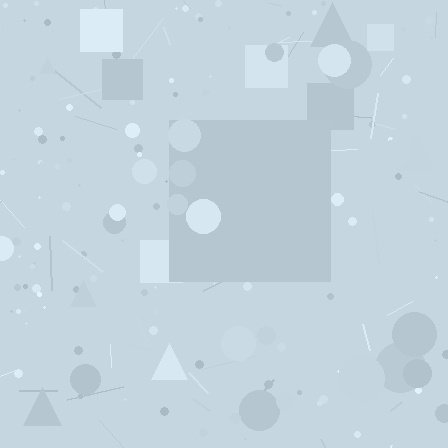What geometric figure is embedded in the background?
A square is embedded in the background.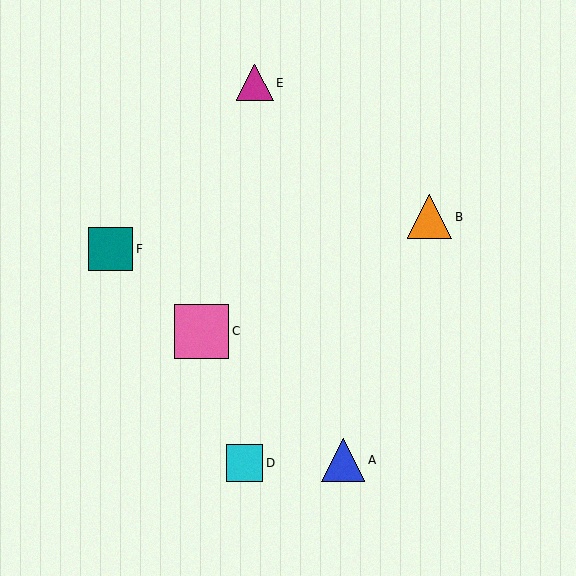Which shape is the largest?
The pink square (labeled C) is the largest.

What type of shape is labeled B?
Shape B is an orange triangle.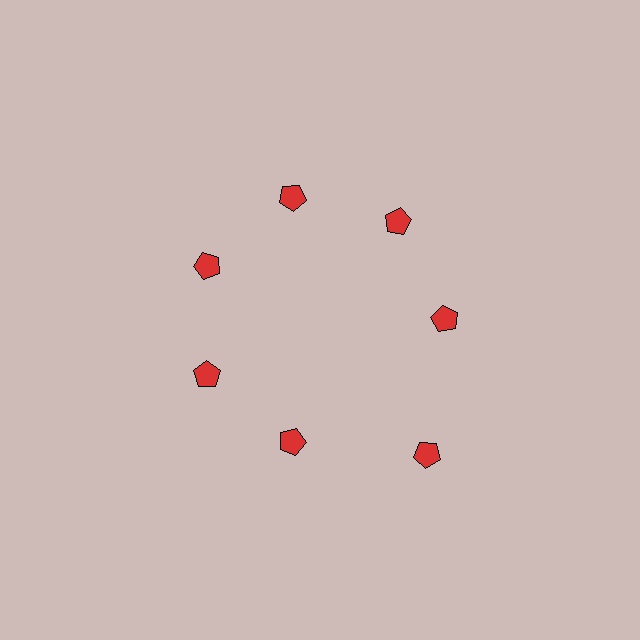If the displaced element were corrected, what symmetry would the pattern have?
It would have 7-fold rotational symmetry — the pattern would map onto itself every 51 degrees.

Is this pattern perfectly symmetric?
No. The 7 red pentagons are arranged in a ring, but one element near the 5 o'clock position is pushed outward from the center, breaking the 7-fold rotational symmetry.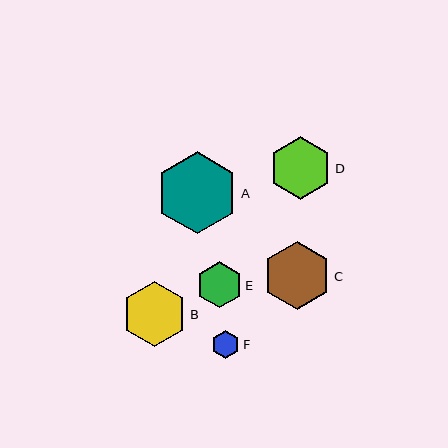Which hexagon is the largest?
Hexagon A is the largest with a size of approximately 82 pixels.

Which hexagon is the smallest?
Hexagon F is the smallest with a size of approximately 28 pixels.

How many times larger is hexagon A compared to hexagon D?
Hexagon A is approximately 1.3 times the size of hexagon D.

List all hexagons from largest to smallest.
From largest to smallest: A, C, B, D, E, F.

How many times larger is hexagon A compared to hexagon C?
Hexagon A is approximately 1.2 times the size of hexagon C.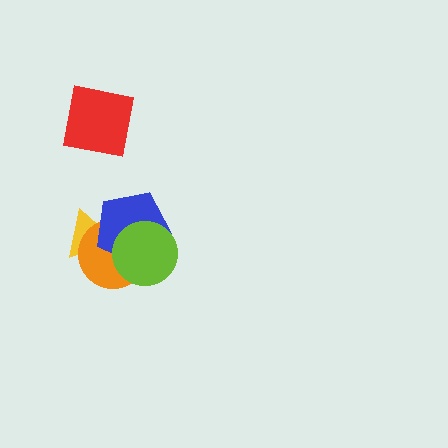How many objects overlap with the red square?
0 objects overlap with the red square.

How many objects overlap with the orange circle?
3 objects overlap with the orange circle.